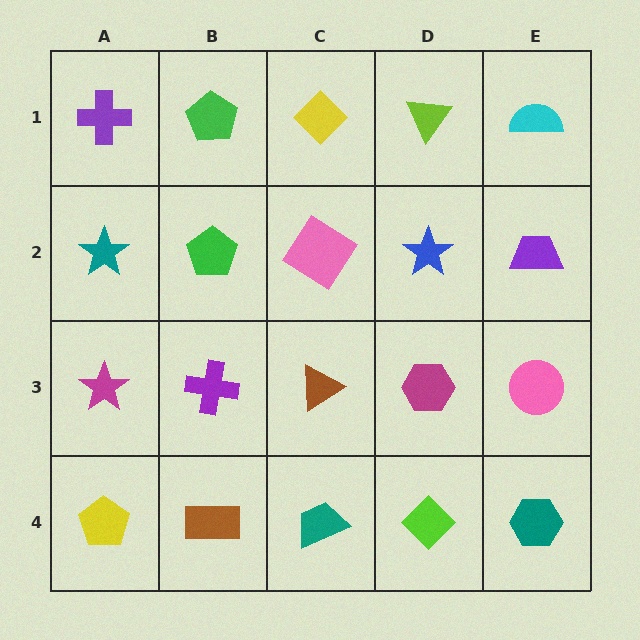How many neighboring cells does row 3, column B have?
4.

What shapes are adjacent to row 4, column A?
A magenta star (row 3, column A), a brown rectangle (row 4, column B).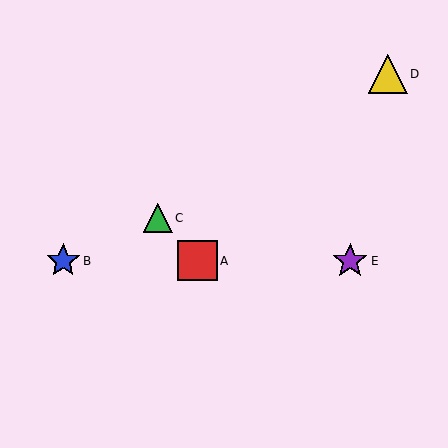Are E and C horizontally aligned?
No, E is at y≈261 and C is at y≈218.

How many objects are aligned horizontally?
3 objects (A, B, E) are aligned horizontally.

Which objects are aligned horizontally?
Objects A, B, E are aligned horizontally.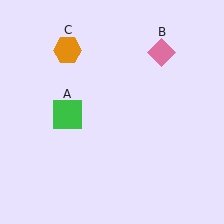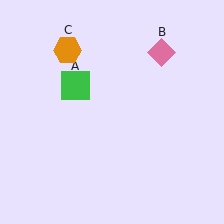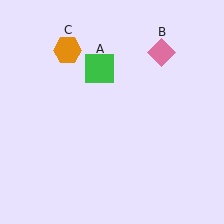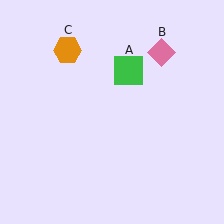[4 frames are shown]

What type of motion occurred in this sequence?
The green square (object A) rotated clockwise around the center of the scene.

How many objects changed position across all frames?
1 object changed position: green square (object A).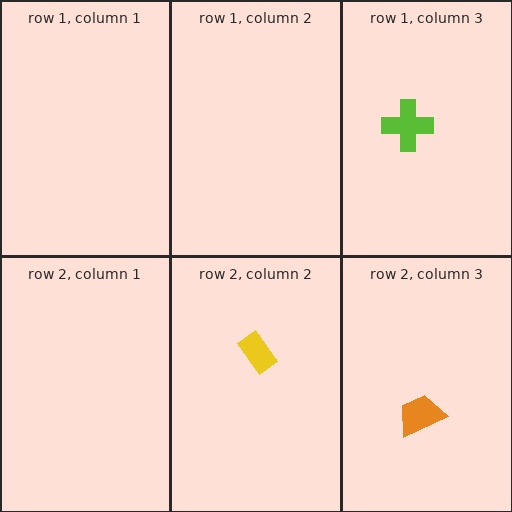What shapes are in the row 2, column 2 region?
The yellow rectangle.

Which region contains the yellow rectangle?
The row 2, column 2 region.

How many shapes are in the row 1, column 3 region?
1.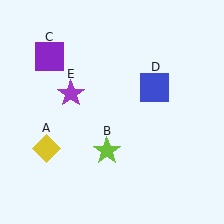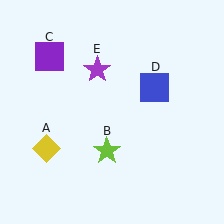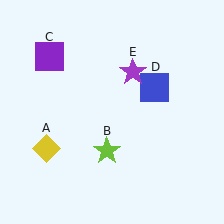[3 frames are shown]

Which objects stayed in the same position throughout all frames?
Yellow diamond (object A) and lime star (object B) and purple square (object C) and blue square (object D) remained stationary.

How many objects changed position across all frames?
1 object changed position: purple star (object E).